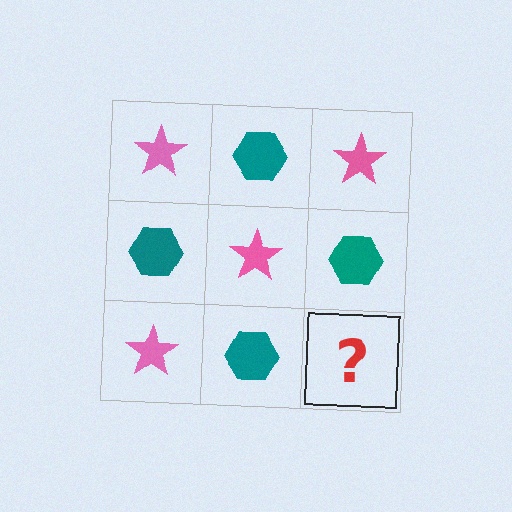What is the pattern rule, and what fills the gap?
The rule is that it alternates pink star and teal hexagon in a checkerboard pattern. The gap should be filled with a pink star.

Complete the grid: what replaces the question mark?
The question mark should be replaced with a pink star.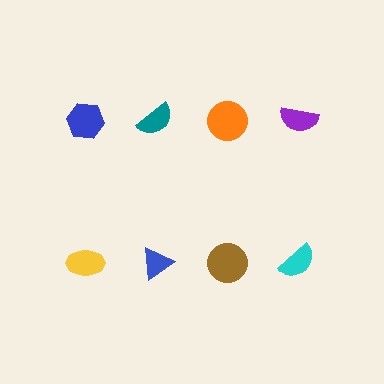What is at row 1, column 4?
A purple semicircle.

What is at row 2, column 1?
A yellow ellipse.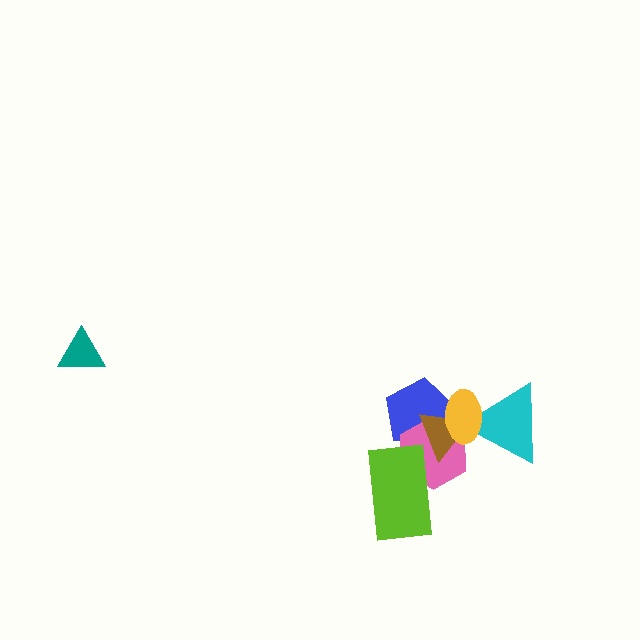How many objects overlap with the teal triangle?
0 objects overlap with the teal triangle.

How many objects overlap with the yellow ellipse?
4 objects overlap with the yellow ellipse.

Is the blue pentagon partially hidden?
Yes, it is partially covered by another shape.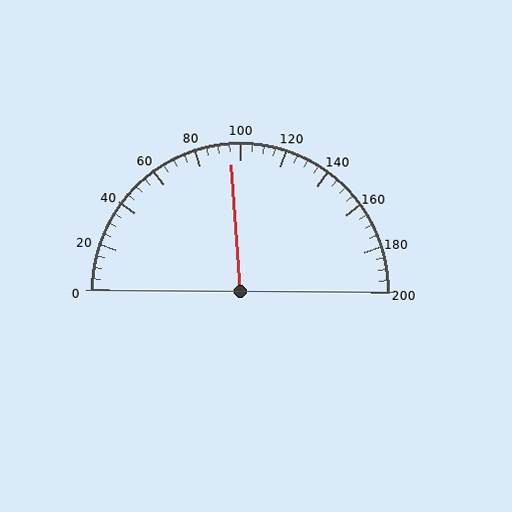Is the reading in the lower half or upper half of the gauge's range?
The reading is in the lower half of the range (0 to 200).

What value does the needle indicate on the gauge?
The needle indicates approximately 95.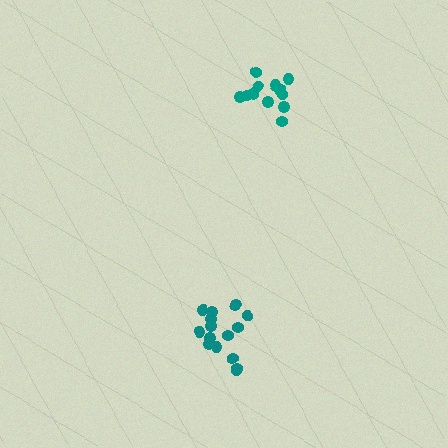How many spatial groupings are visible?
There are 2 spatial groupings.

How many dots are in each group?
Group 1: 12 dots, Group 2: 15 dots (27 total).